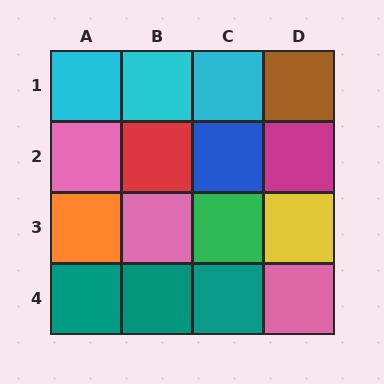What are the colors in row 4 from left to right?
Teal, teal, teal, pink.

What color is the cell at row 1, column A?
Cyan.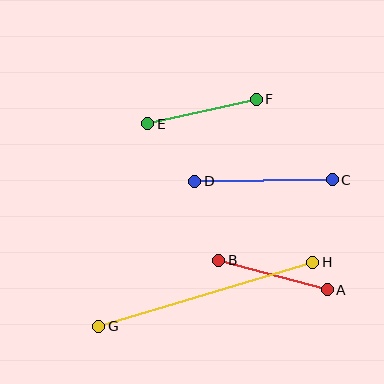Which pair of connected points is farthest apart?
Points G and H are farthest apart.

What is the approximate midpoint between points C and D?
The midpoint is at approximately (264, 180) pixels.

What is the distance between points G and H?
The distance is approximately 223 pixels.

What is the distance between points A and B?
The distance is approximately 112 pixels.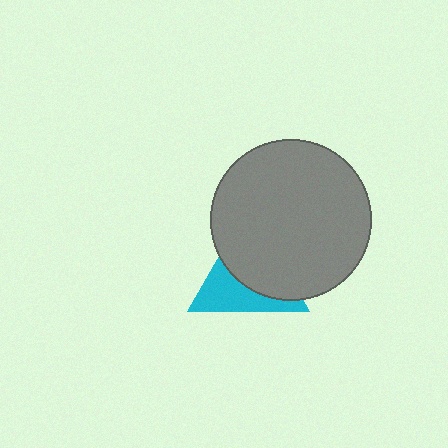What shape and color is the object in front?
The object in front is a gray circle.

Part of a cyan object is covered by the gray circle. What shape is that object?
It is a triangle.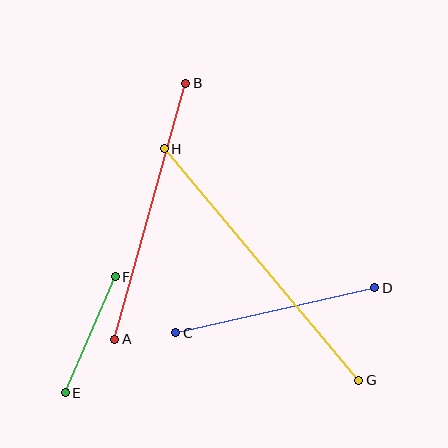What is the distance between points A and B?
The distance is approximately 266 pixels.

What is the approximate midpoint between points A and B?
The midpoint is at approximately (150, 211) pixels.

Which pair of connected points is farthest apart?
Points G and H are farthest apart.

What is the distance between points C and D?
The distance is approximately 204 pixels.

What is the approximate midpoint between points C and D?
The midpoint is at approximately (275, 310) pixels.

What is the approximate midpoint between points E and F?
The midpoint is at approximately (90, 335) pixels.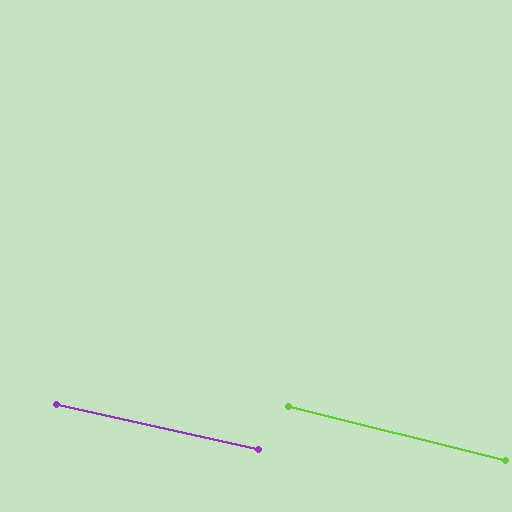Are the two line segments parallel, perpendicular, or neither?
Parallel — their directions differ by only 1.4°.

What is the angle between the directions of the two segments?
Approximately 1 degree.